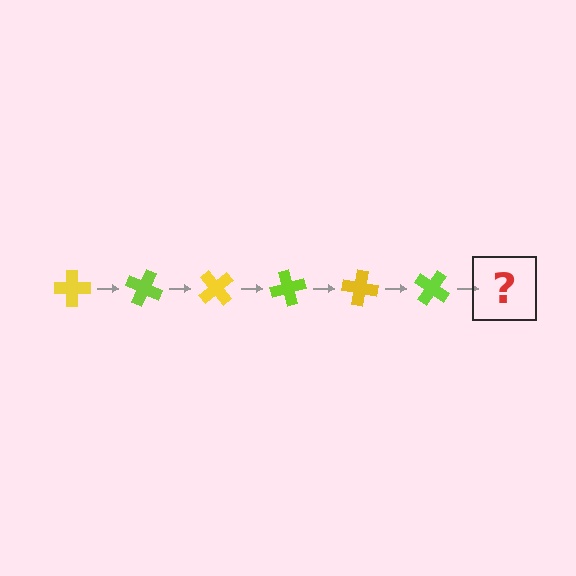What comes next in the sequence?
The next element should be a yellow cross, rotated 150 degrees from the start.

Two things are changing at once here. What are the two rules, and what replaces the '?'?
The two rules are that it rotates 25 degrees each step and the color cycles through yellow and lime. The '?' should be a yellow cross, rotated 150 degrees from the start.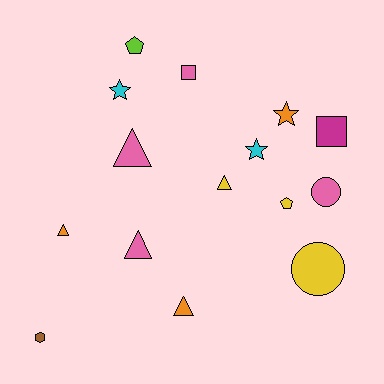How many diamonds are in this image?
There are no diamonds.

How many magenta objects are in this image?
There is 1 magenta object.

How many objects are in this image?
There are 15 objects.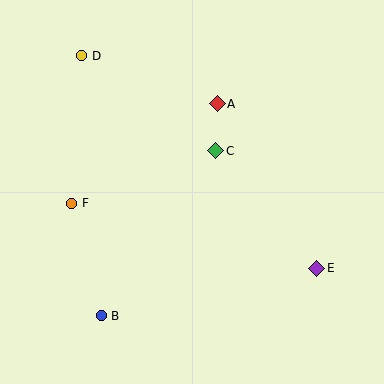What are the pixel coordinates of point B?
Point B is at (101, 316).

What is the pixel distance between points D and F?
The distance between D and F is 148 pixels.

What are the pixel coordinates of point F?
Point F is at (72, 203).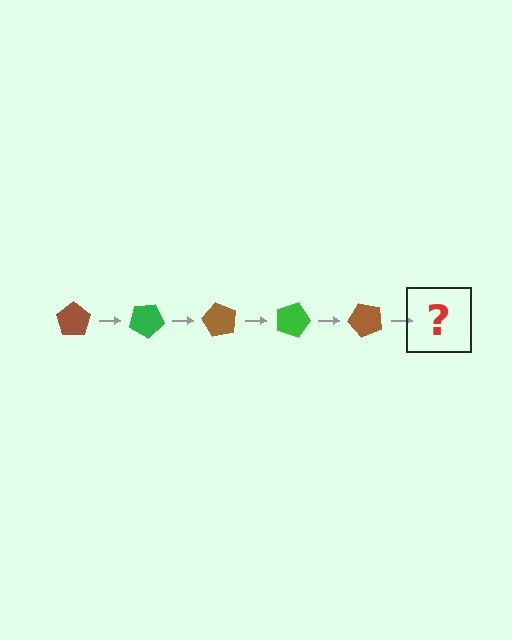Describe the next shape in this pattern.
It should be a green pentagon, rotated 150 degrees from the start.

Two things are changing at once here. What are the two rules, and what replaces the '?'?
The two rules are that it rotates 30 degrees each step and the color cycles through brown and green. The '?' should be a green pentagon, rotated 150 degrees from the start.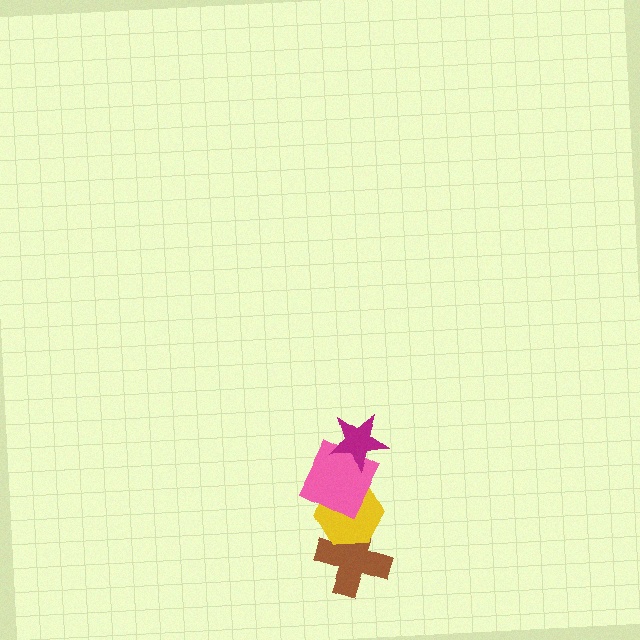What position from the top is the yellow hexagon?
The yellow hexagon is 3rd from the top.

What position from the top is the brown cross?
The brown cross is 4th from the top.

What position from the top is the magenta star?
The magenta star is 1st from the top.